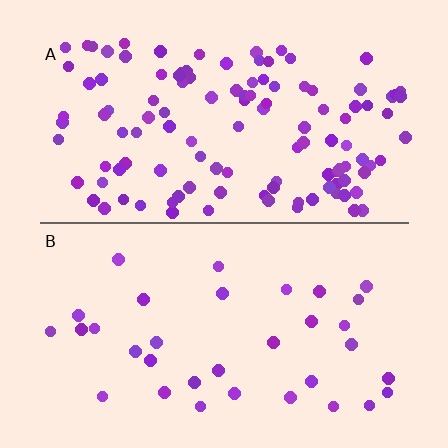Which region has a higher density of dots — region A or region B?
A (the top).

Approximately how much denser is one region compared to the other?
Approximately 3.5× — region A over region B.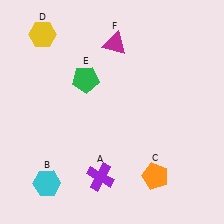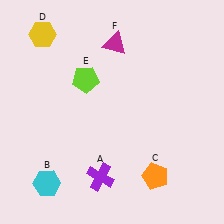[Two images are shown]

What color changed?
The pentagon (E) changed from green in Image 1 to lime in Image 2.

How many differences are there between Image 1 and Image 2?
There is 1 difference between the two images.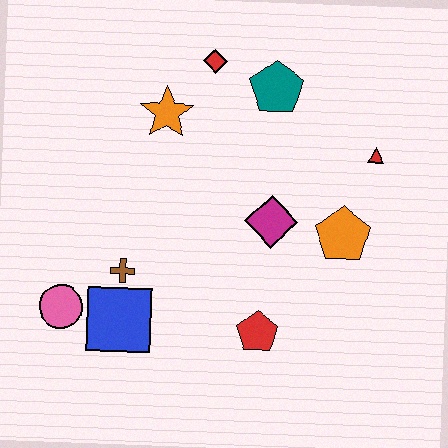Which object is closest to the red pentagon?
The magenta diamond is closest to the red pentagon.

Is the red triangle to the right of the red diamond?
Yes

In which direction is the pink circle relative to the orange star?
The pink circle is below the orange star.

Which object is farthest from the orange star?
The red pentagon is farthest from the orange star.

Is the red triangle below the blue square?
No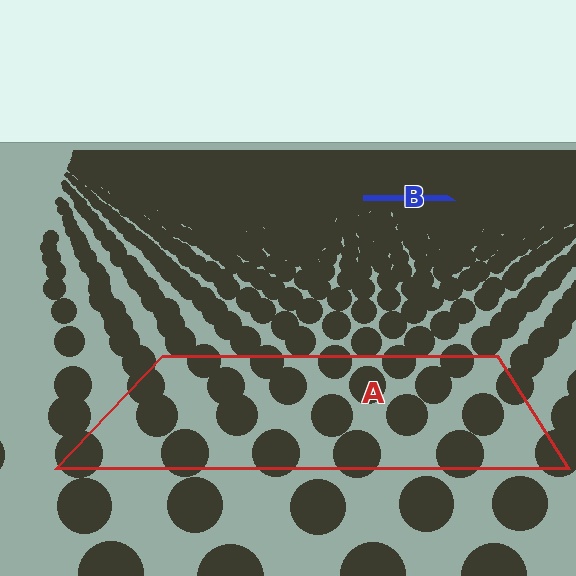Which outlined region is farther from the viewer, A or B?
Region B is farther from the viewer — the texture elements inside it appear smaller and more densely packed.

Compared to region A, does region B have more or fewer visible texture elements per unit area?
Region B has more texture elements per unit area — they are packed more densely because it is farther away.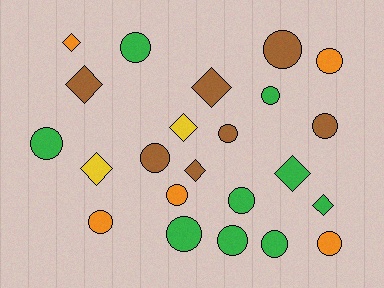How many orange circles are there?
There are 4 orange circles.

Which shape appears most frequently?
Circle, with 15 objects.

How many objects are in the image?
There are 23 objects.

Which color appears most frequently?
Green, with 9 objects.